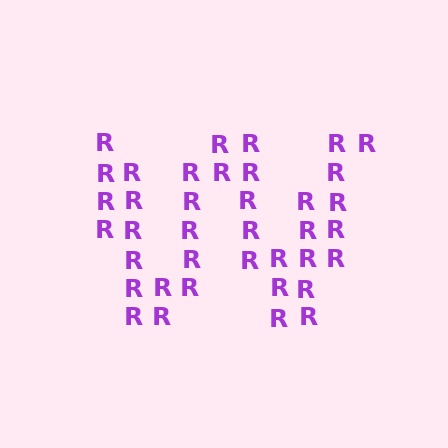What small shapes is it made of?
It is made of small letter R's.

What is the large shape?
The large shape is the letter W.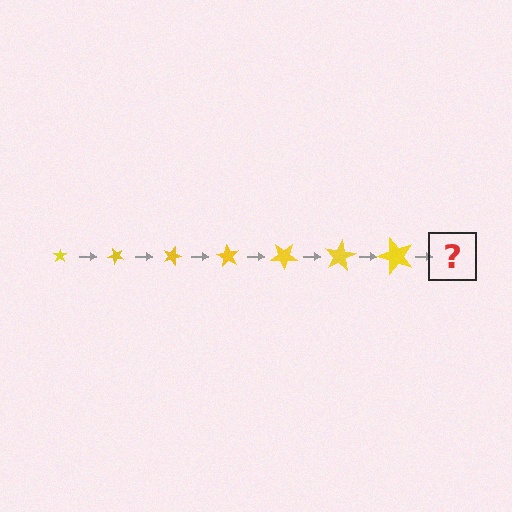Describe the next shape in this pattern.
It should be a star, larger than the previous one and rotated 315 degrees from the start.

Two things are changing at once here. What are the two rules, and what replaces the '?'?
The two rules are that the star grows larger each step and it rotates 45 degrees each step. The '?' should be a star, larger than the previous one and rotated 315 degrees from the start.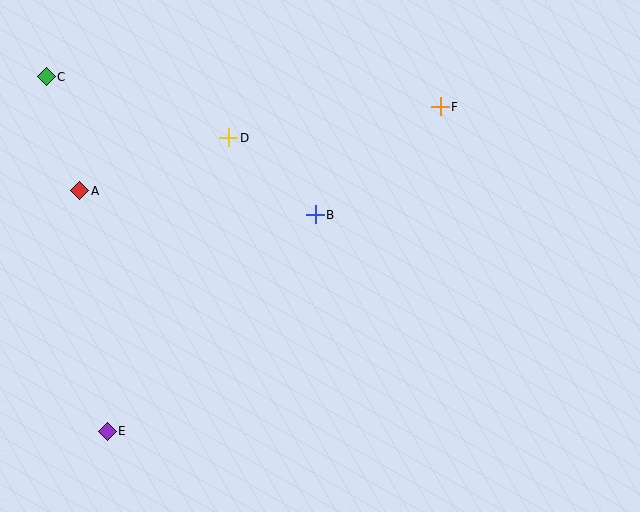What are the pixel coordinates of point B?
Point B is at (315, 215).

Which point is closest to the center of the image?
Point B at (315, 215) is closest to the center.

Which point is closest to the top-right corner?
Point F is closest to the top-right corner.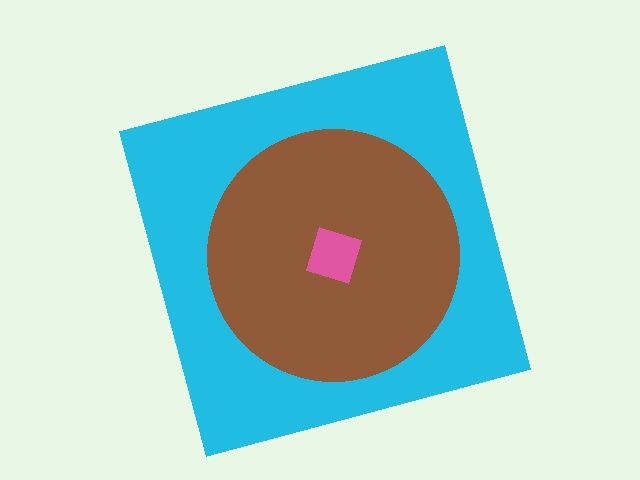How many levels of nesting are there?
3.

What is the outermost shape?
The cyan square.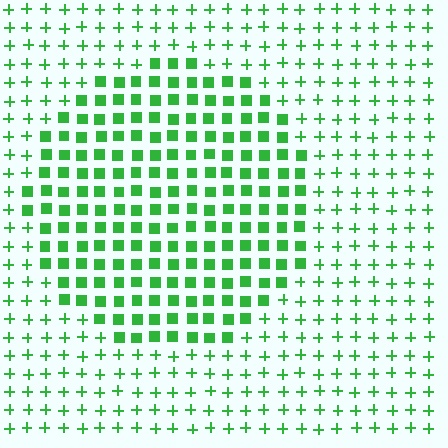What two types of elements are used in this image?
The image uses squares inside the circle region and plus signs outside it.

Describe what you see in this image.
The image is filled with small green elements arranged in a uniform grid. A circle-shaped region contains squares, while the surrounding area contains plus signs. The boundary is defined purely by the change in element shape.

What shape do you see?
I see a circle.